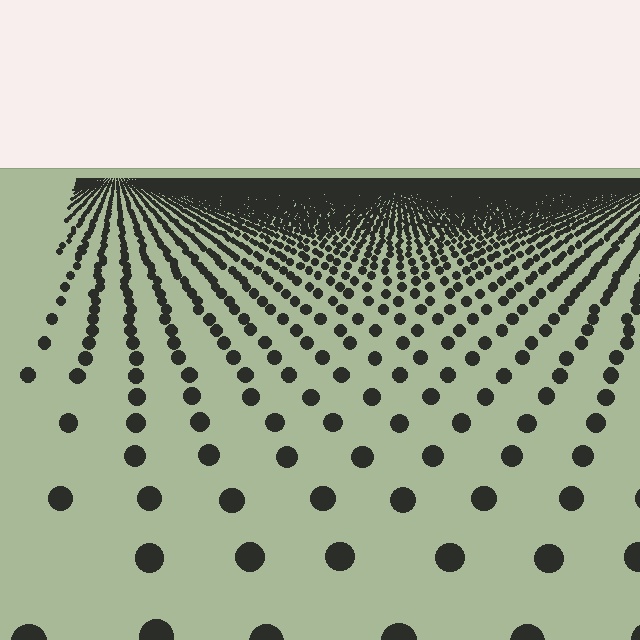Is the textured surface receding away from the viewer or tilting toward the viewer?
The surface is receding away from the viewer. Texture elements get smaller and denser toward the top.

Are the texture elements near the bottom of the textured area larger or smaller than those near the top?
Larger. Near the bottom, elements are closer to the viewer and appear at a bigger on-screen size.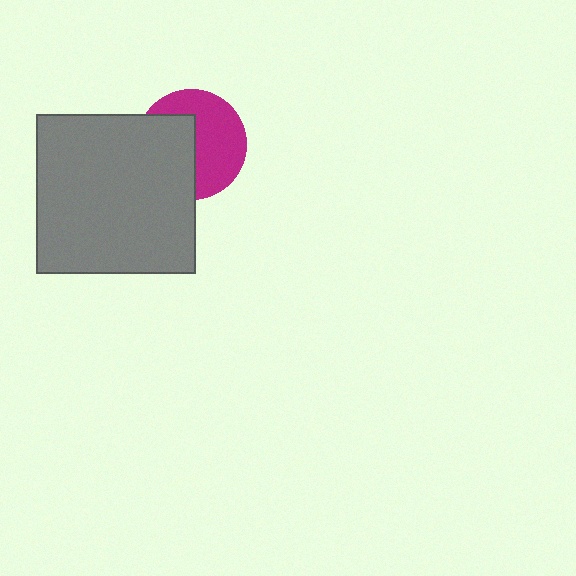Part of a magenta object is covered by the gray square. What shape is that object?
It is a circle.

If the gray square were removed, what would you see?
You would see the complete magenta circle.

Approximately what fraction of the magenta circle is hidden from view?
Roughly 45% of the magenta circle is hidden behind the gray square.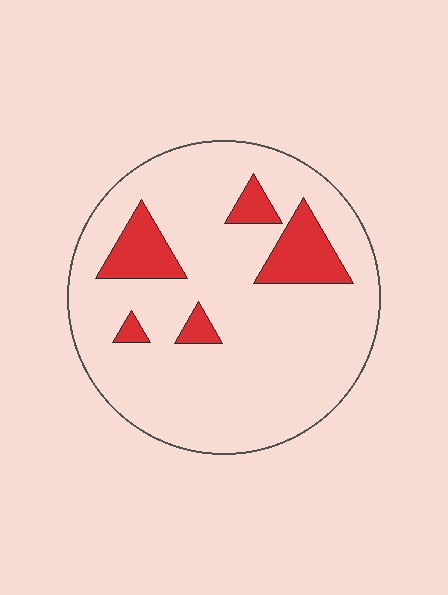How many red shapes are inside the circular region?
5.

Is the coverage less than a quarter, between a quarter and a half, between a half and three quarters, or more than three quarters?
Less than a quarter.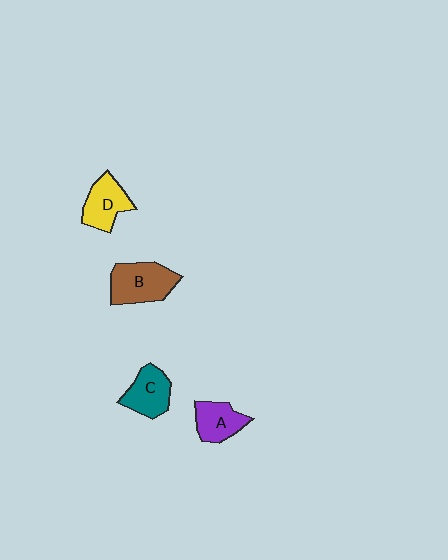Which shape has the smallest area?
Shape A (purple).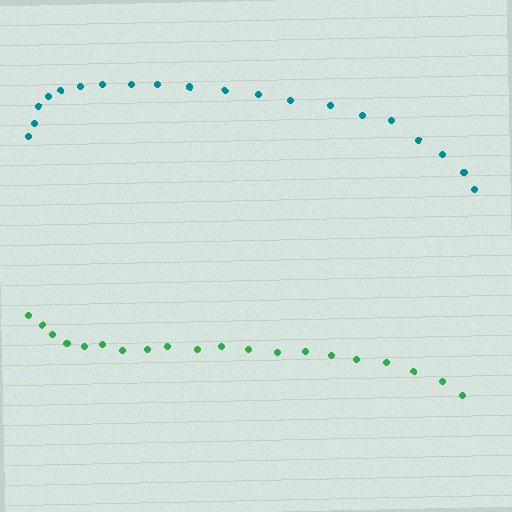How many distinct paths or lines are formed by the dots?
There are 2 distinct paths.